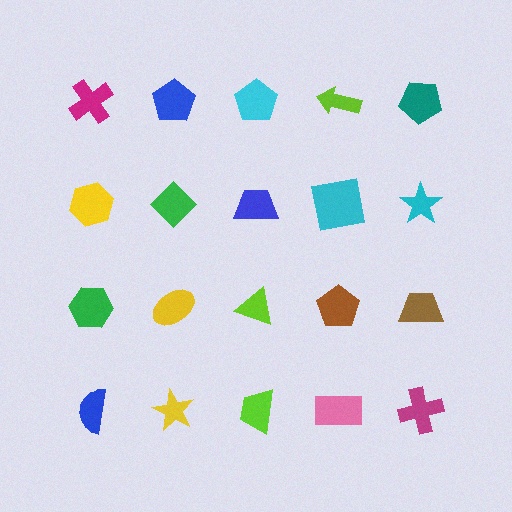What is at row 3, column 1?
A green hexagon.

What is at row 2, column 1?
A yellow hexagon.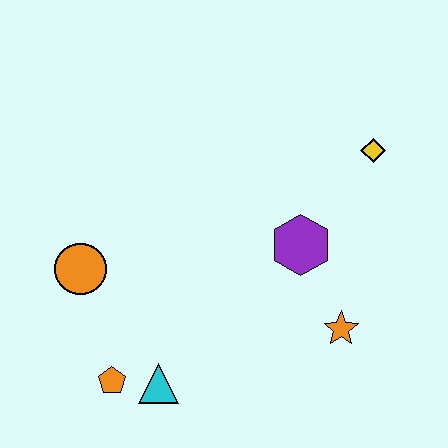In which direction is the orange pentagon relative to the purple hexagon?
The orange pentagon is to the left of the purple hexagon.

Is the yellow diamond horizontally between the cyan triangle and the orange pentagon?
No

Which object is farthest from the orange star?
The orange circle is farthest from the orange star.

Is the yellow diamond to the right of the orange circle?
Yes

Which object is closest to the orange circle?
The orange pentagon is closest to the orange circle.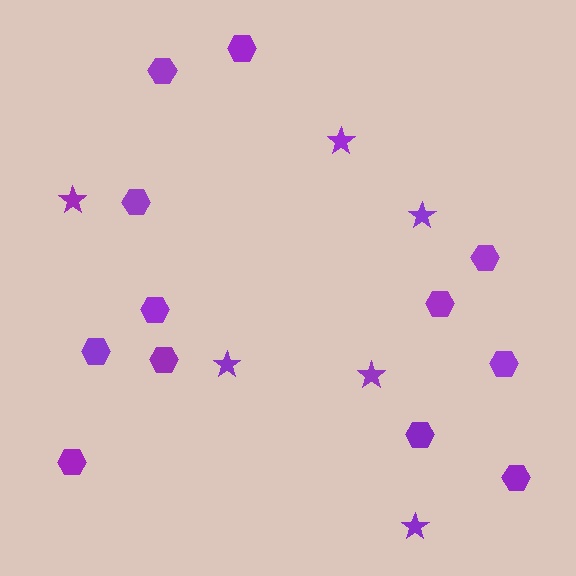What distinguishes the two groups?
There are 2 groups: one group of hexagons (12) and one group of stars (6).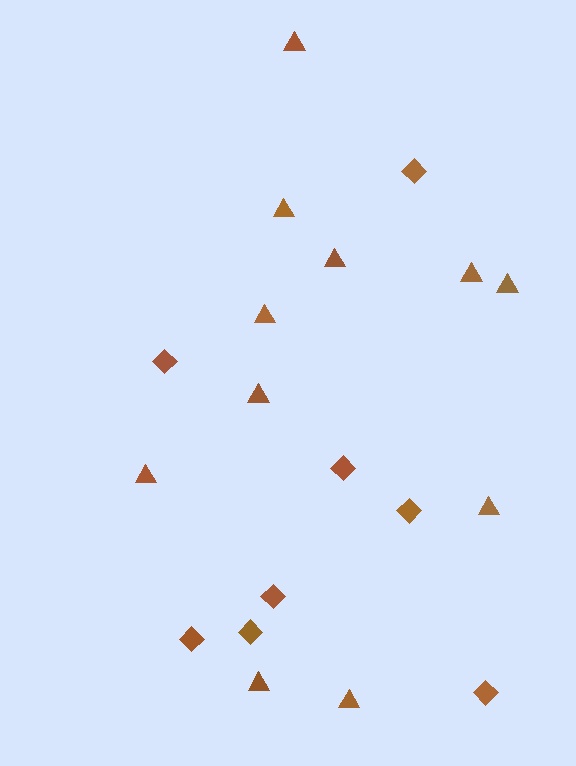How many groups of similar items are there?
There are 2 groups: one group of triangles (11) and one group of diamonds (8).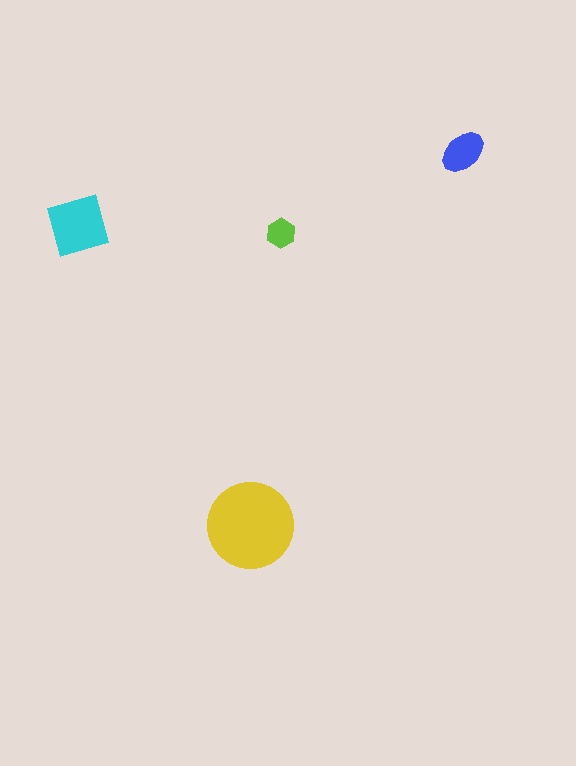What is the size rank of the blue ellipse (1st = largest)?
3rd.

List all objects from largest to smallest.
The yellow circle, the cyan diamond, the blue ellipse, the lime hexagon.